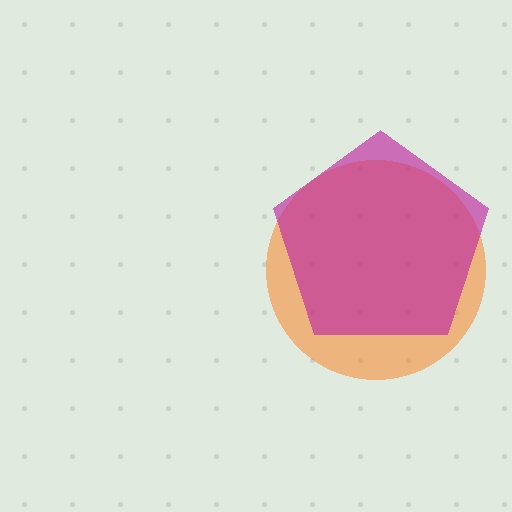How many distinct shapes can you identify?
There are 2 distinct shapes: an orange circle, a magenta pentagon.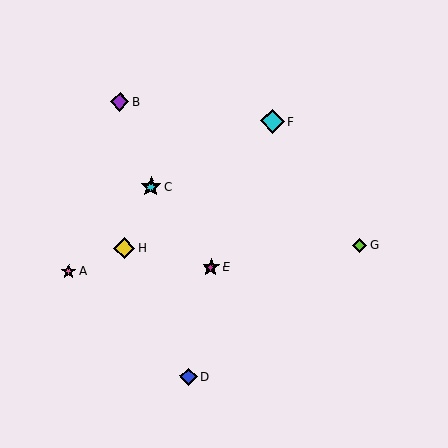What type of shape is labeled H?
Shape H is a yellow diamond.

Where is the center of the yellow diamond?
The center of the yellow diamond is at (124, 248).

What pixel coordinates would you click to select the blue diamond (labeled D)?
Click at (189, 377) to select the blue diamond D.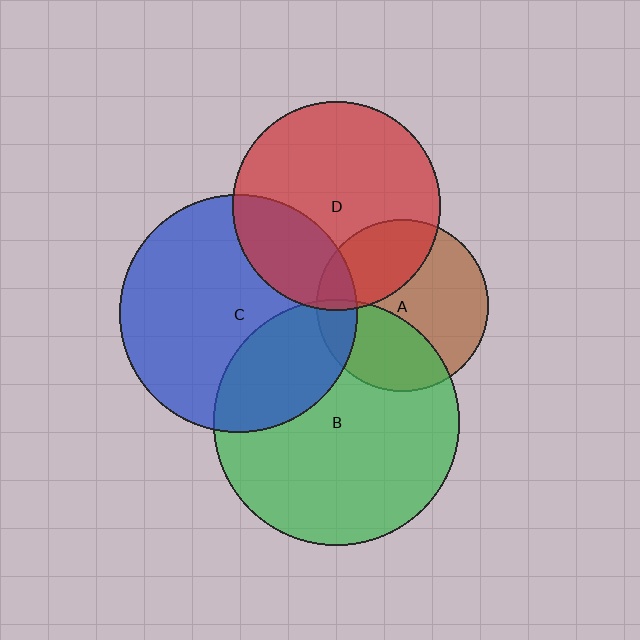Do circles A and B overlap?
Yes.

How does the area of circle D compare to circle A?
Approximately 1.5 times.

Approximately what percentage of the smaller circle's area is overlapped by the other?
Approximately 35%.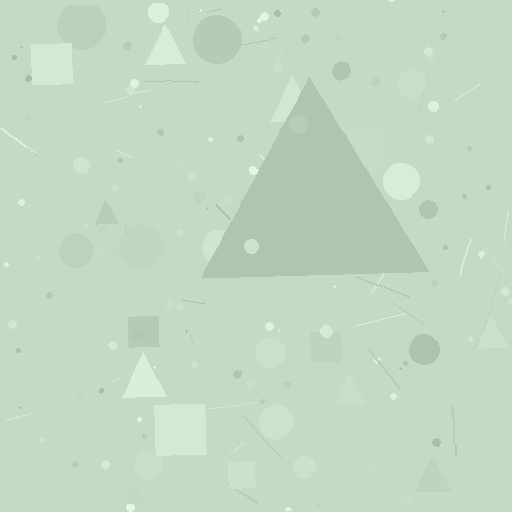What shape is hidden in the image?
A triangle is hidden in the image.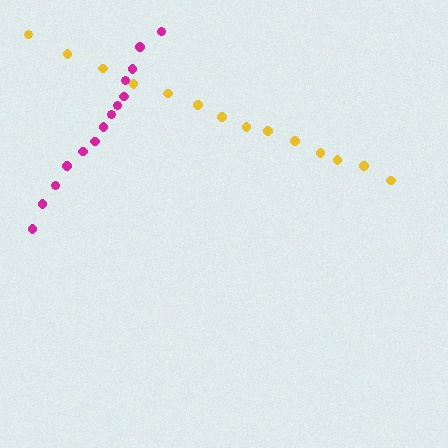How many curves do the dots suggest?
There are 2 distinct paths.